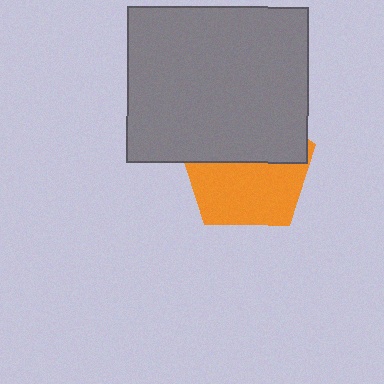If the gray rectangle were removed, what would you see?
You would see the complete orange pentagon.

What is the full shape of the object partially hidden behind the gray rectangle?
The partially hidden object is an orange pentagon.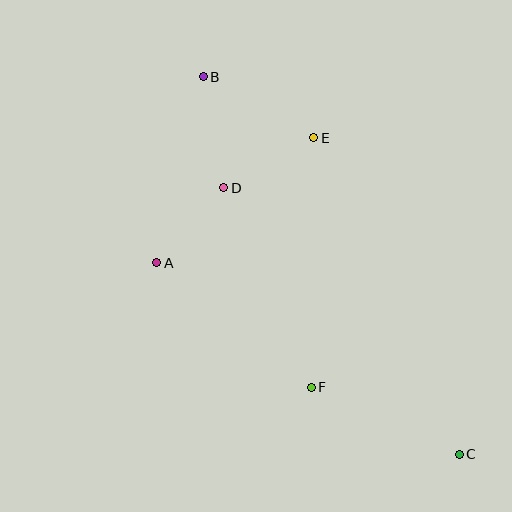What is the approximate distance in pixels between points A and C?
The distance between A and C is approximately 358 pixels.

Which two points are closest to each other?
Points A and D are closest to each other.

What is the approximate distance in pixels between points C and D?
The distance between C and D is approximately 356 pixels.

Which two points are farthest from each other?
Points B and C are farthest from each other.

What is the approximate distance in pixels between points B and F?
The distance between B and F is approximately 329 pixels.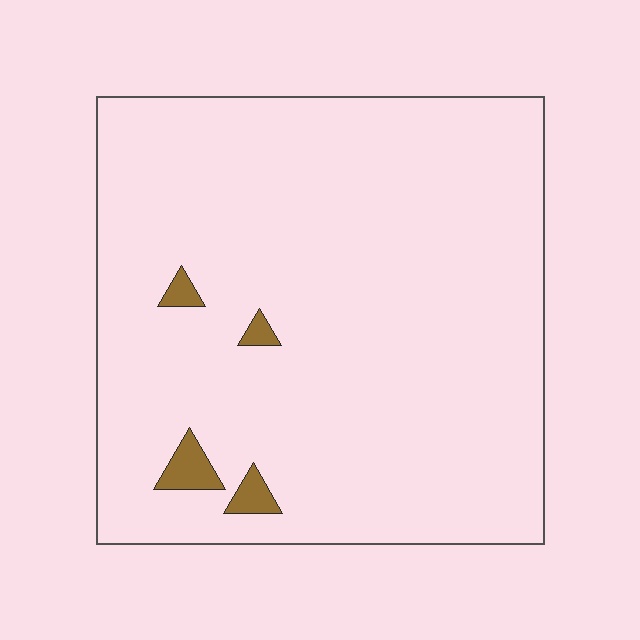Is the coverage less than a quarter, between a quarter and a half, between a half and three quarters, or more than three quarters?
Less than a quarter.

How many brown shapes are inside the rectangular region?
4.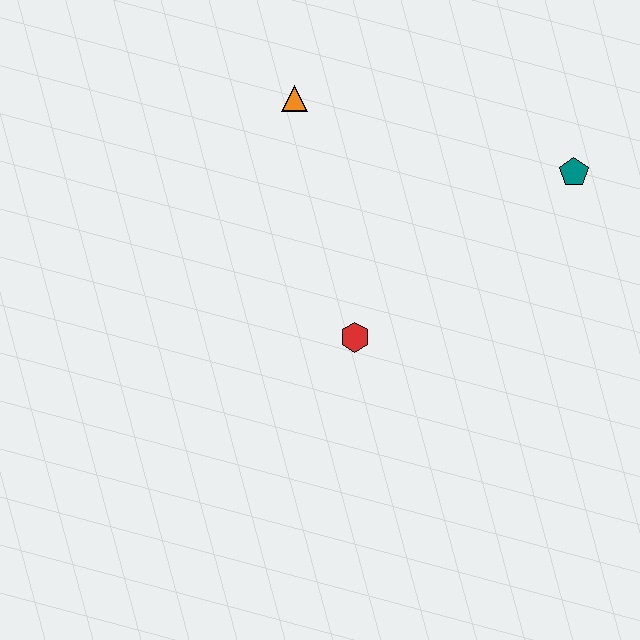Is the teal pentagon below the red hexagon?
No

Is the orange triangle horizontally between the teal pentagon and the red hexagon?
No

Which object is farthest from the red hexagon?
The teal pentagon is farthest from the red hexagon.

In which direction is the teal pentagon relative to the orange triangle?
The teal pentagon is to the right of the orange triangle.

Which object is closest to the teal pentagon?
The red hexagon is closest to the teal pentagon.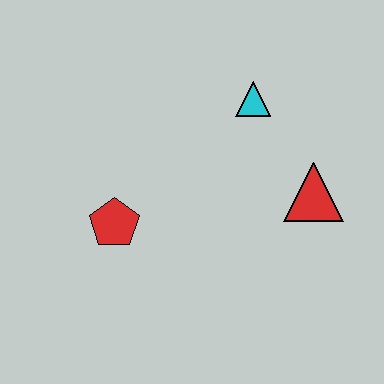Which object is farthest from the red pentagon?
The red triangle is farthest from the red pentagon.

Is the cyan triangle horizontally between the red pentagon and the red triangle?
Yes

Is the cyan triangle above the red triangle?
Yes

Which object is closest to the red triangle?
The cyan triangle is closest to the red triangle.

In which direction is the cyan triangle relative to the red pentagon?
The cyan triangle is to the right of the red pentagon.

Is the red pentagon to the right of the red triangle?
No